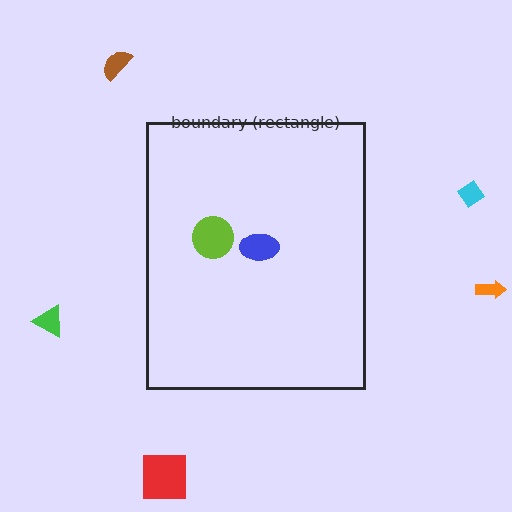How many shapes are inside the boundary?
2 inside, 5 outside.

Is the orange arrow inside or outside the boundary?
Outside.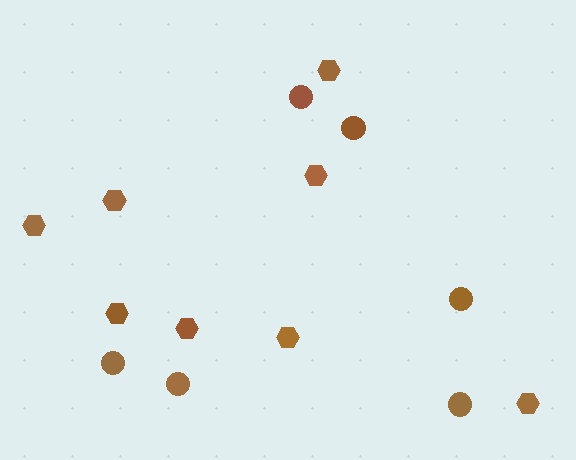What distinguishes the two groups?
There are 2 groups: one group of circles (6) and one group of hexagons (8).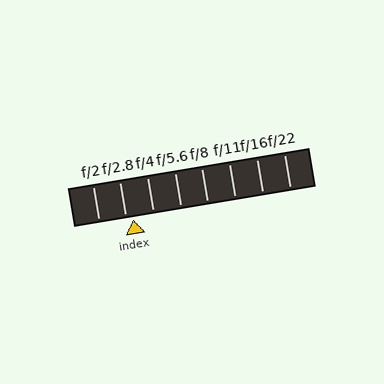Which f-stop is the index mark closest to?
The index mark is closest to f/2.8.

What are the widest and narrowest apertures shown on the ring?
The widest aperture shown is f/2 and the narrowest is f/22.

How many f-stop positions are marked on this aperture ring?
There are 8 f-stop positions marked.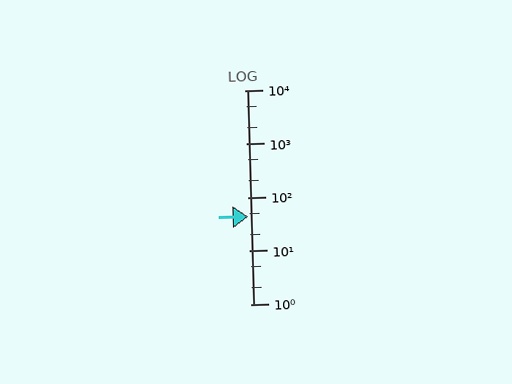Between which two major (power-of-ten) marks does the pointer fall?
The pointer is between 10 and 100.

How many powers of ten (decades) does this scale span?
The scale spans 4 decades, from 1 to 10000.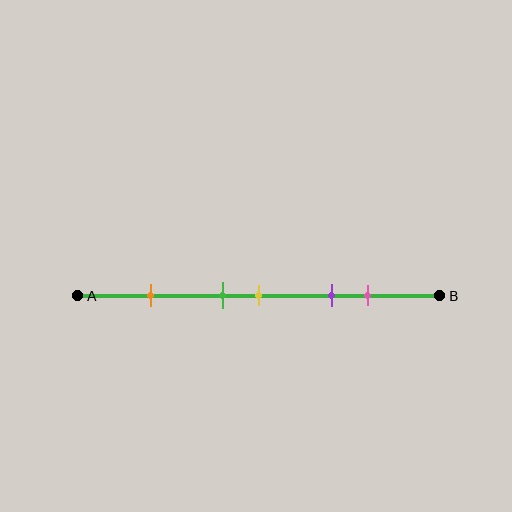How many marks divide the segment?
There are 5 marks dividing the segment.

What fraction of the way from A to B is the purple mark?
The purple mark is approximately 70% (0.7) of the way from A to B.